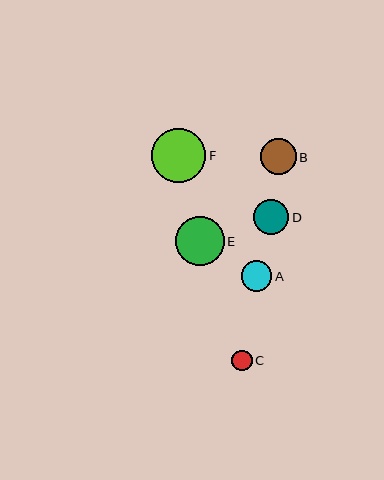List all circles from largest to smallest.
From largest to smallest: F, E, B, D, A, C.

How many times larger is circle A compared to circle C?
Circle A is approximately 1.5 times the size of circle C.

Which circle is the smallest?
Circle C is the smallest with a size of approximately 21 pixels.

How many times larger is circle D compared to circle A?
Circle D is approximately 1.1 times the size of circle A.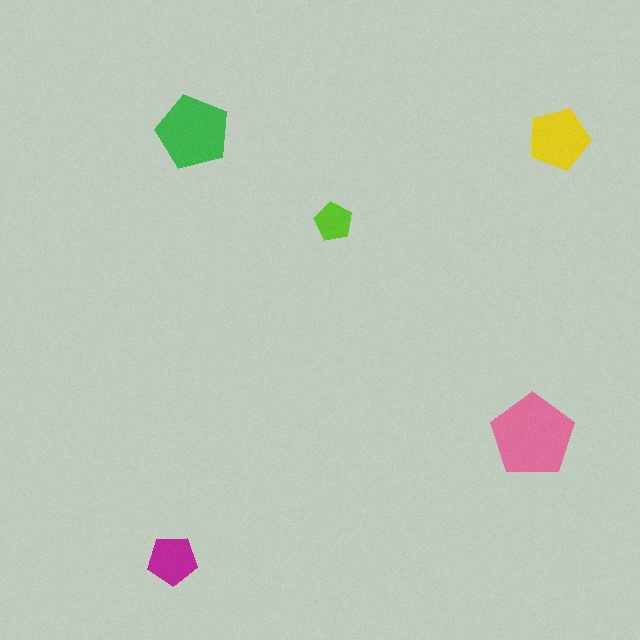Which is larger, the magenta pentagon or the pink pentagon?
The pink one.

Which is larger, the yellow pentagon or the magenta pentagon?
The yellow one.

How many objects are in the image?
There are 5 objects in the image.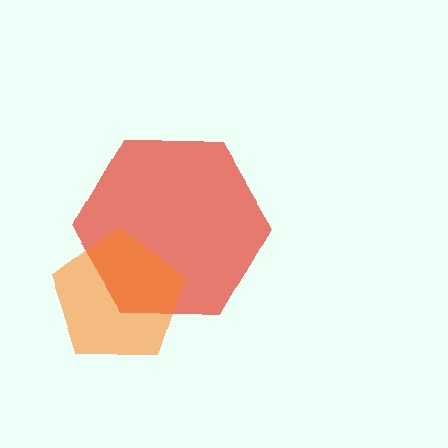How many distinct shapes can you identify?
There are 2 distinct shapes: a red hexagon, an orange pentagon.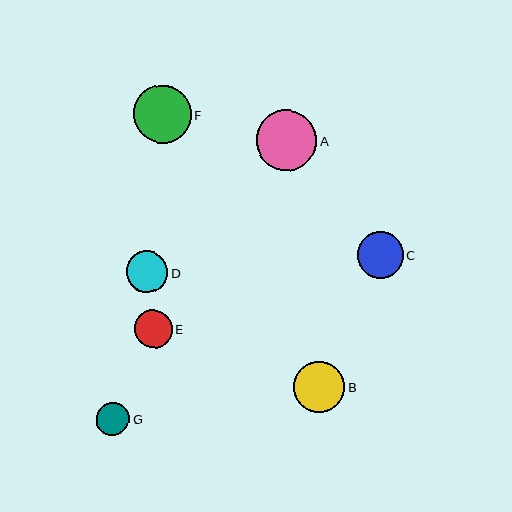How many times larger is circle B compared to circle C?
Circle B is approximately 1.1 times the size of circle C.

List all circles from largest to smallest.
From largest to smallest: A, F, B, C, D, E, G.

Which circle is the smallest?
Circle G is the smallest with a size of approximately 33 pixels.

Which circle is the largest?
Circle A is the largest with a size of approximately 61 pixels.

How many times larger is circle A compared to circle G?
Circle A is approximately 1.8 times the size of circle G.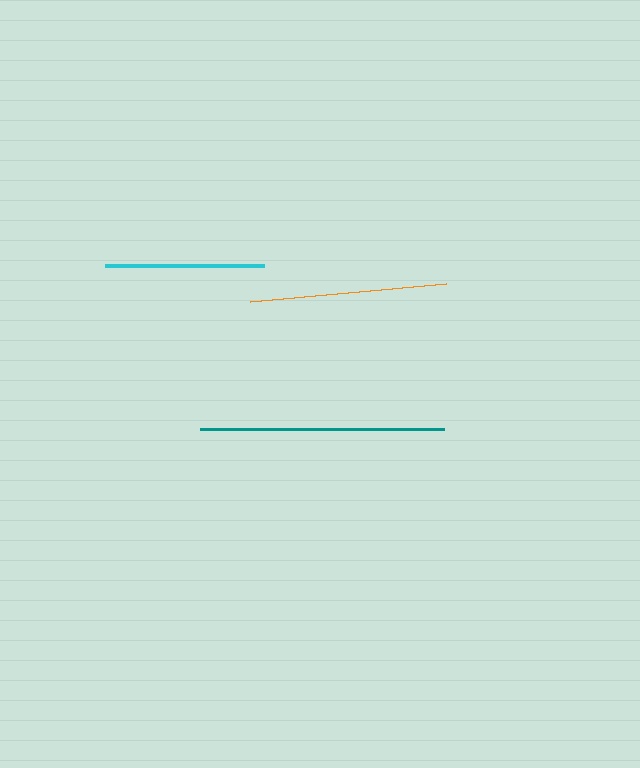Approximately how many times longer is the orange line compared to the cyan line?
The orange line is approximately 1.2 times the length of the cyan line.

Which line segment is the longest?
The teal line is the longest at approximately 244 pixels.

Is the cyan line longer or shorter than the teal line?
The teal line is longer than the cyan line.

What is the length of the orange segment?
The orange segment is approximately 197 pixels long.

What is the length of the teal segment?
The teal segment is approximately 244 pixels long.